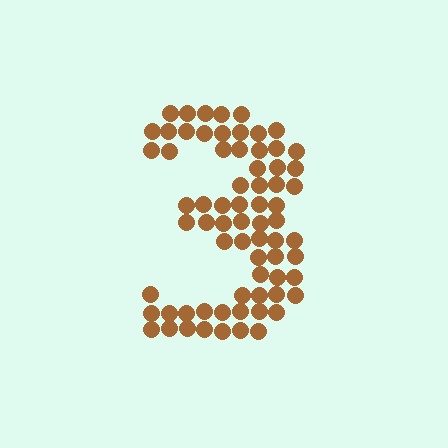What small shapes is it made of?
It is made of small circles.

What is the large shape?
The large shape is the digit 3.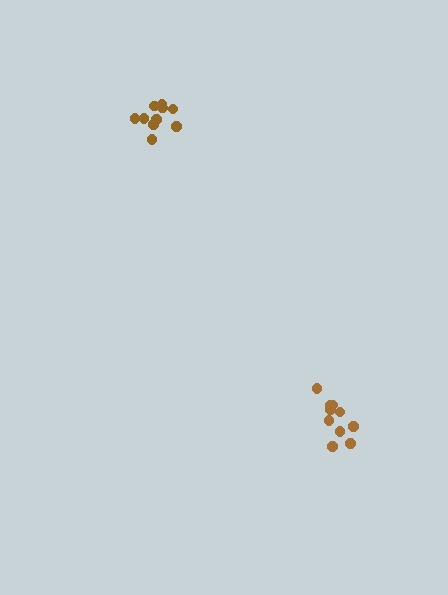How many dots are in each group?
Group 1: 10 dots, Group 2: 11 dots (21 total).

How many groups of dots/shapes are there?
There are 2 groups.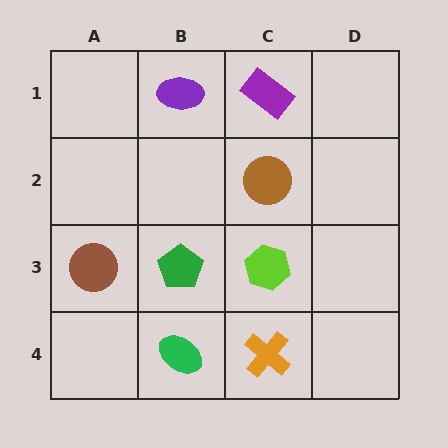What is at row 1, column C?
A purple rectangle.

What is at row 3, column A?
A brown circle.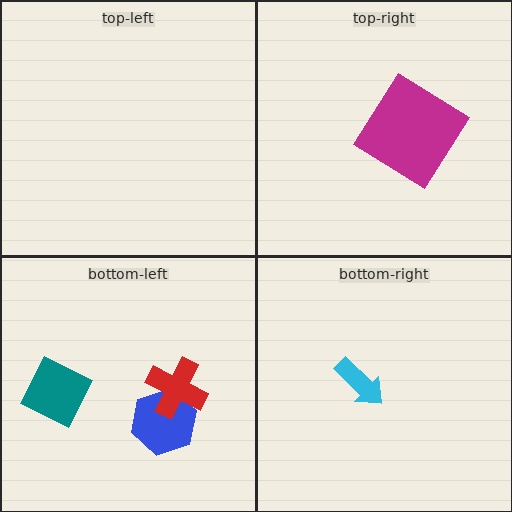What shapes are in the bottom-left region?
The teal diamond, the blue hexagon, the red cross.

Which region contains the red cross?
The bottom-left region.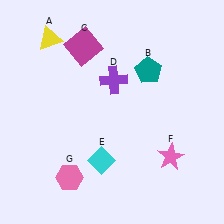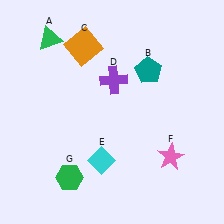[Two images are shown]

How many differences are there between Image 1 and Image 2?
There are 3 differences between the two images.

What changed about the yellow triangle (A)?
In Image 1, A is yellow. In Image 2, it changed to green.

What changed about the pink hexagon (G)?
In Image 1, G is pink. In Image 2, it changed to green.